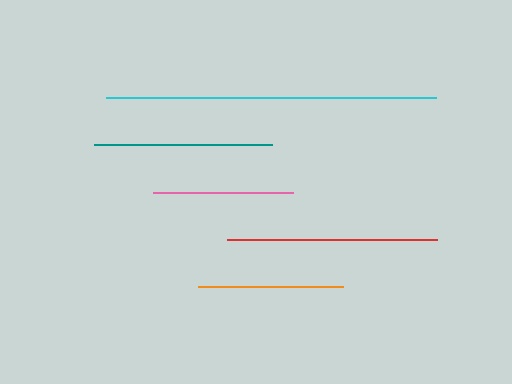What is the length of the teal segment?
The teal segment is approximately 178 pixels long.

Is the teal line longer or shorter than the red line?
The red line is longer than the teal line.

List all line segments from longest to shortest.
From longest to shortest: cyan, red, teal, orange, pink.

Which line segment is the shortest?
The pink line is the shortest at approximately 140 pixels.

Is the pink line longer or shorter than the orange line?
The orange line is longer than the pink line.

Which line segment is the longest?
The cyan line is the longest at approximately 330 pixels.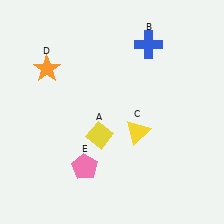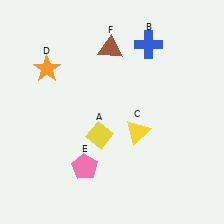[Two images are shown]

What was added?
A brown triangle (F) was added in Image 2.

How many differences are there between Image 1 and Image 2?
There is 1 difference between the two images.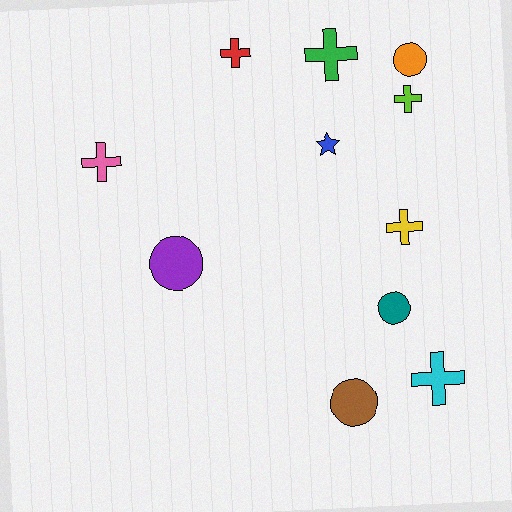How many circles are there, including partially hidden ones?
There are 4 circles.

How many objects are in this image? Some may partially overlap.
There are 11 objects.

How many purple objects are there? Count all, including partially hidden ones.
There is 1 purple object.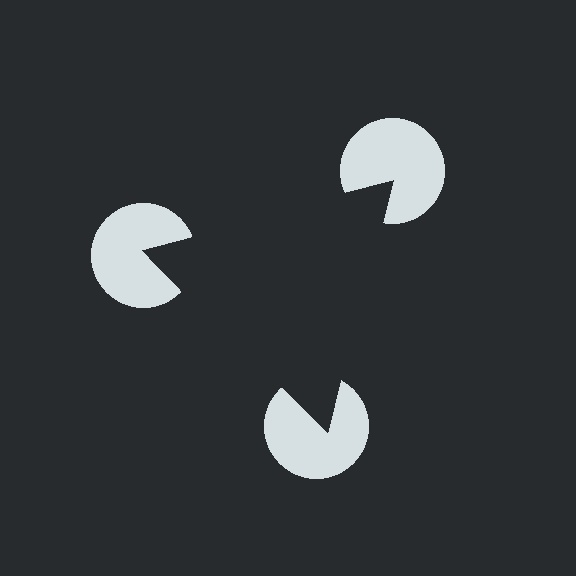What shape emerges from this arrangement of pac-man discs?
An illusory triangle — its edges are inferred from the aligned wedge cuts in the pac-man discs, not physically drawn.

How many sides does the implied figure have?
3 sides.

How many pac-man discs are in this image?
There are 3 — one at each vertex of the illusory triangle.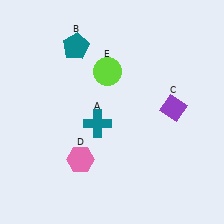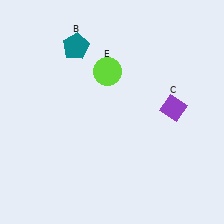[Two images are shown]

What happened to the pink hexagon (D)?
The pink hexagon (D) was removed in Image 2. It was in the bottom-left area of Image 1.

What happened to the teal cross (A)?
The teal cross (A) was removed in Image 2. It was in the bottom-left area of Image 1.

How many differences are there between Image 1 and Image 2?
There are 2 differences between the two images.